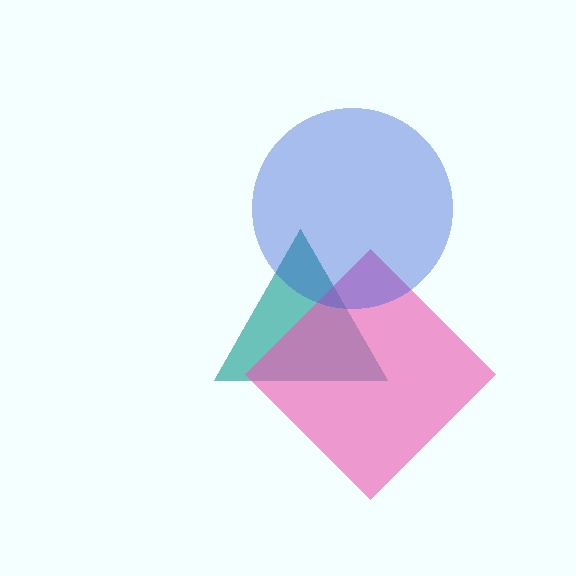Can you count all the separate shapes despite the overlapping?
Yes, there are 3 separate shapes.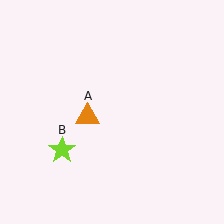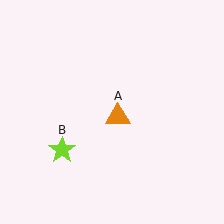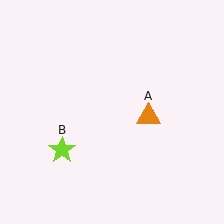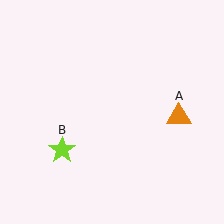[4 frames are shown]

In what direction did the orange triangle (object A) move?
The orange triangle (object A) moved right.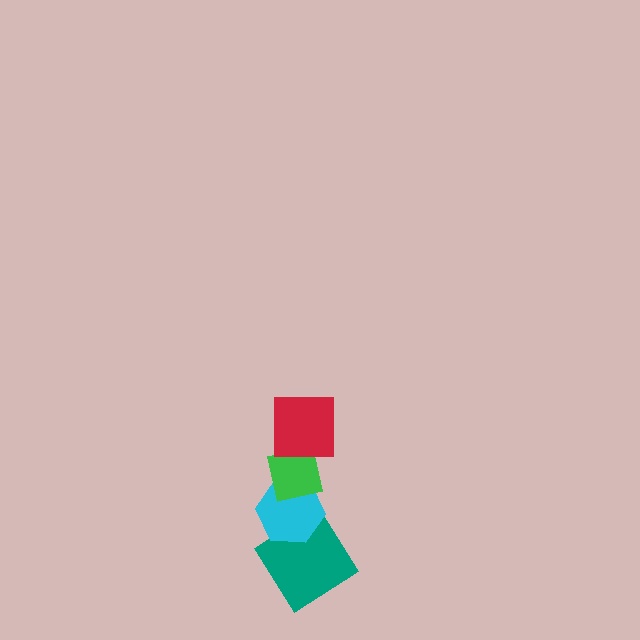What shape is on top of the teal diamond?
The cyan hexagon is on top of the teal diamond.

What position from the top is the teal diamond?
The teal diamond is 4th from the top.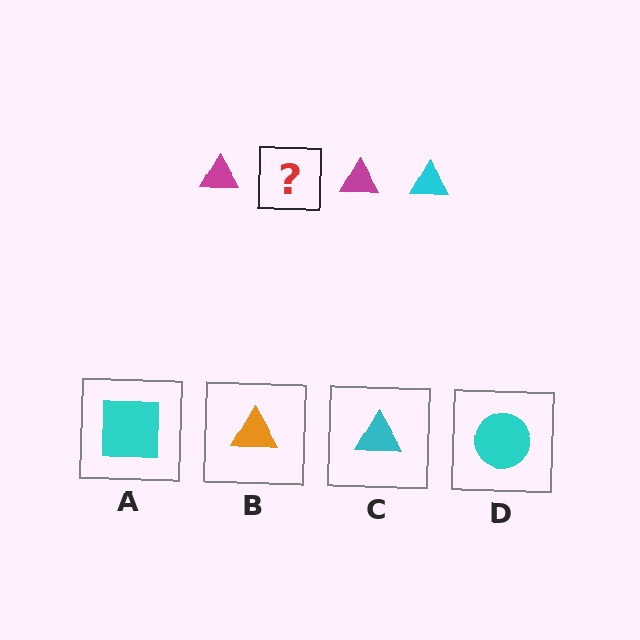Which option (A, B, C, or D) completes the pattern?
C.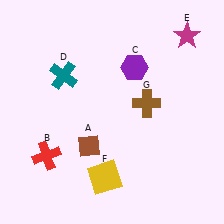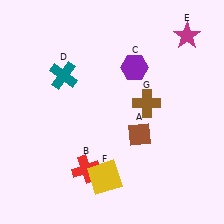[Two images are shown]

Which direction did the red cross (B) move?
The red cross (B) moved right.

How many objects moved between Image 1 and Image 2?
2 objects moved between the two images.